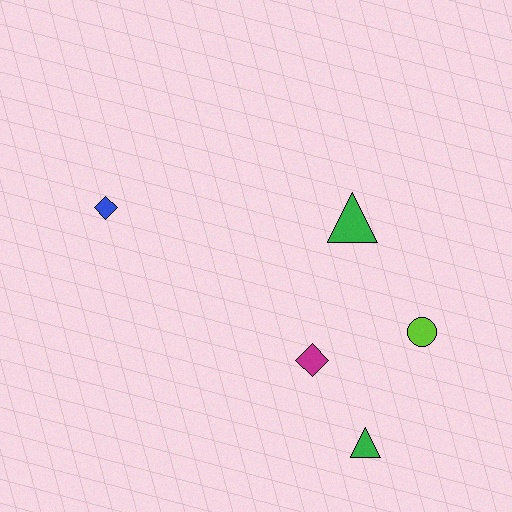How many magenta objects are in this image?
There is 1 magenta object.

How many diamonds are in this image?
There are 2 diamonds.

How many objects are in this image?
There are 5 objects.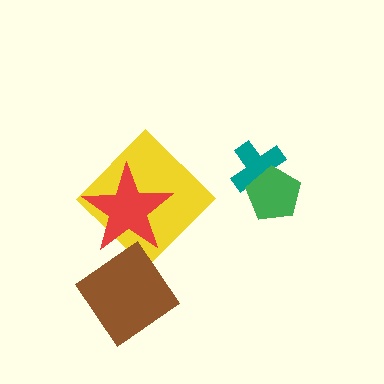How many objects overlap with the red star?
1 object overlaps with the red star.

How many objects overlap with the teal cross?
1 object overlaps with the teal cross.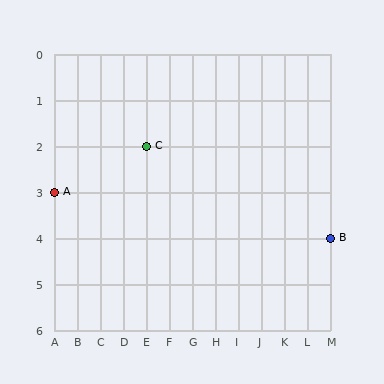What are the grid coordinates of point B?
Point B is at grid coordinates (M, 4).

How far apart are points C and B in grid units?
Points C and B are 8 columns and 2 rows apart (about 8.2 grid units diagonally).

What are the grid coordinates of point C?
Point C is at grid coordinates (E, 2).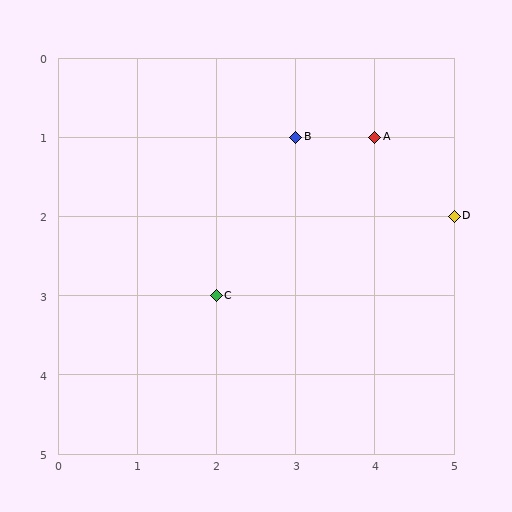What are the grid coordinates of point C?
Point C is at grid coordinates (2, 3).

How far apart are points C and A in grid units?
Points C and A are 2 columns and 2 rows apart (about 2.8 grid units diagonally).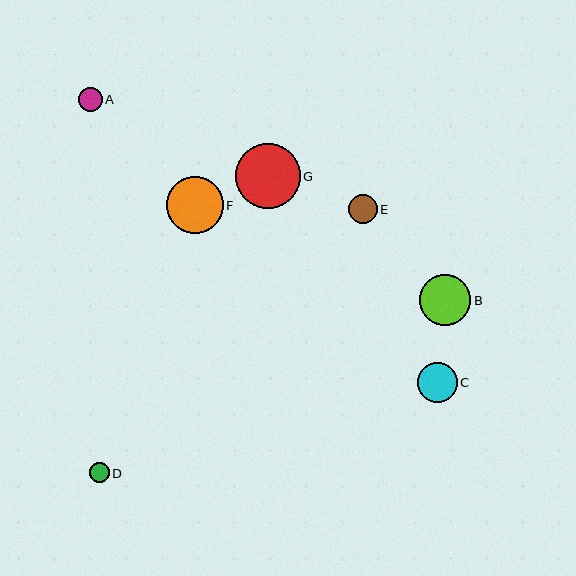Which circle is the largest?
Circle G is the largest with a size of approximately 65 pixels.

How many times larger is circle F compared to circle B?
Circle F is approximately 1.1 times the size of circle B.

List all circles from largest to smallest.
From largest to smallest: G, F, B, C, E, A, D.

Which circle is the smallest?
Circle D is the smallest with a size of approximately 20 pixels.